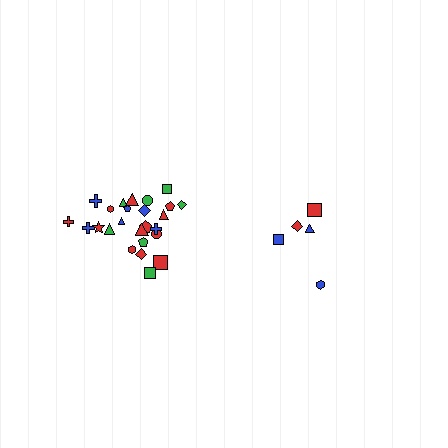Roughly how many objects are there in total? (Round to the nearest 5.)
Roughly 30 objects in total.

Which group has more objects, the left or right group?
The left group.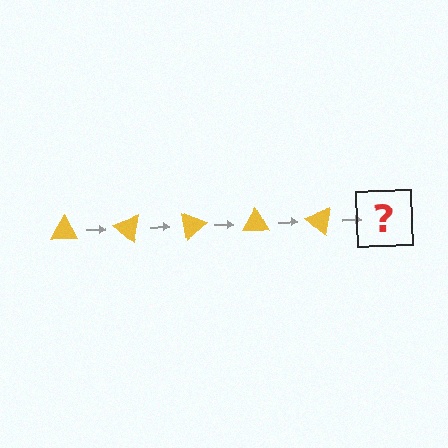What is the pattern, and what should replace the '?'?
The pattern is that the triangle rotates 40 degrees each step. The '?' should be a yellow triangle rotated 200 degrees.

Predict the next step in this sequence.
The next step is a yellow triangle rotated 200 degrees.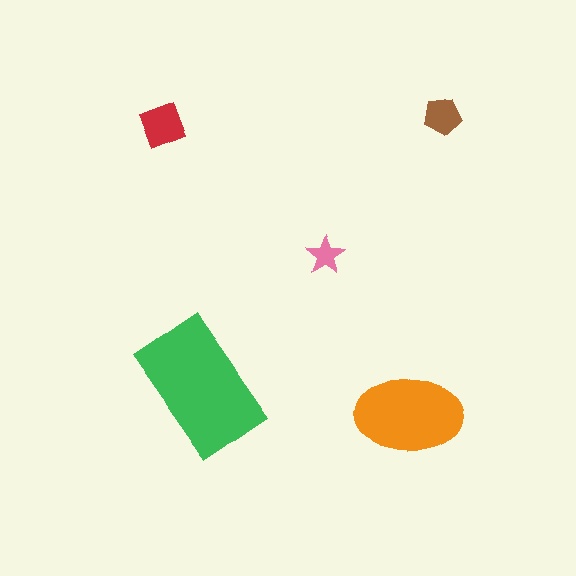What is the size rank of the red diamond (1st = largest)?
3rd.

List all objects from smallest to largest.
The pink star, the brown pentagon, the red diamond, the orange ellipse, the green rectangle.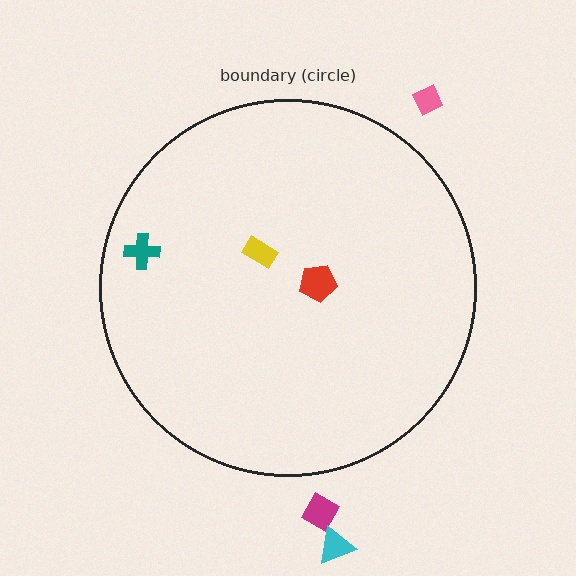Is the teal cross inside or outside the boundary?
Inside.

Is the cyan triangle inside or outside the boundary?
Outside.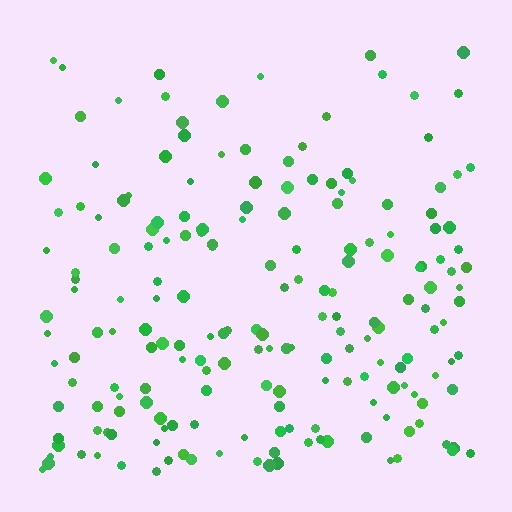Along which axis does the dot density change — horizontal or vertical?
Vertical.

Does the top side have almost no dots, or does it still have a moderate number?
Still a moderate number, just noticeably fewer than the bottom.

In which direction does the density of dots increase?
From top to bottom, with the bottom side densest.